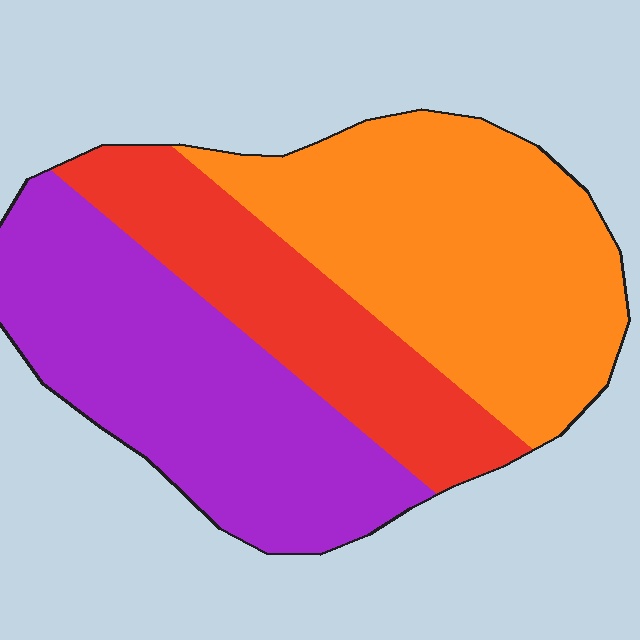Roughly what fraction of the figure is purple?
Purple takes up about three eighths (3/8) of the figure.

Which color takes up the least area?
Red, at roughly 25%.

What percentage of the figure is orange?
Orange covers roughly 40% of the figure.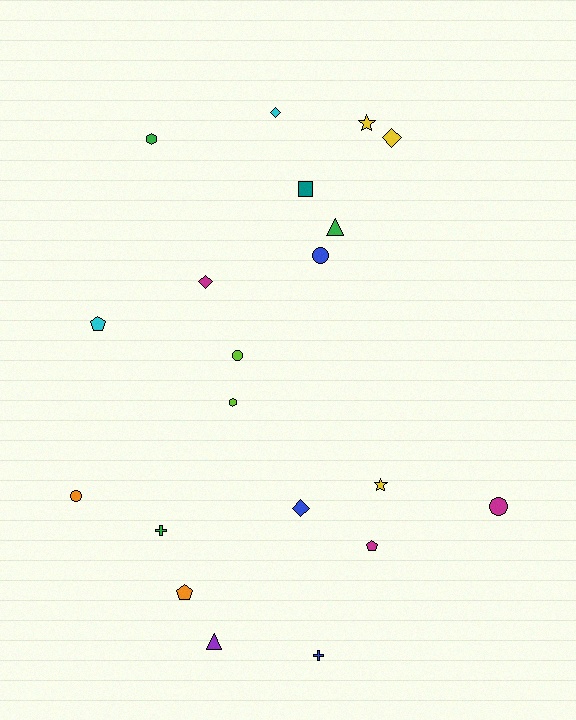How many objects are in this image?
There are 20 objects.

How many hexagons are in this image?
There are 2 hexagons.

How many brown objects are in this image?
There are no brown objects.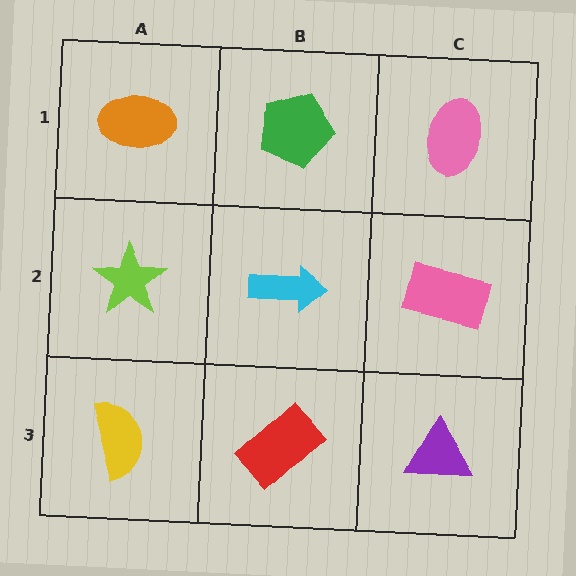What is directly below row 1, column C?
A pink rectangle.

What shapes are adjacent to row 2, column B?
A green pentagon (row 1, column B), a red rectangle (row 3, column B), a lime star (row 2, column A), a pink rectangle (row 2, column C).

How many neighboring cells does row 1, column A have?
2.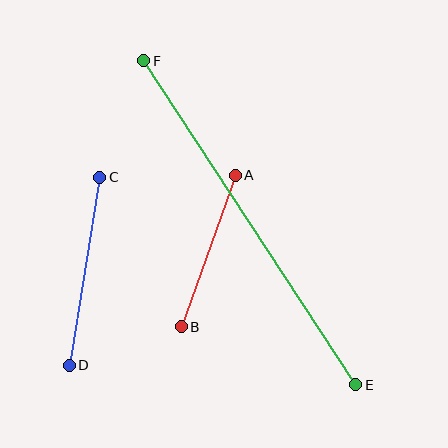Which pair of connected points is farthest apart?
Points E and F are farthest apart.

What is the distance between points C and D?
The distance is approximately 191 pixels.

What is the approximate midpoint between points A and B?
The midpoint is at approximately (208, 251) pixels.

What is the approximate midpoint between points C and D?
The midpoint is at approximately (85, 271) pixels.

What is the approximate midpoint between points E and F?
The midpoint is at approximately (250, 223) pixels.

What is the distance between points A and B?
The distance is approximately 161 pixels.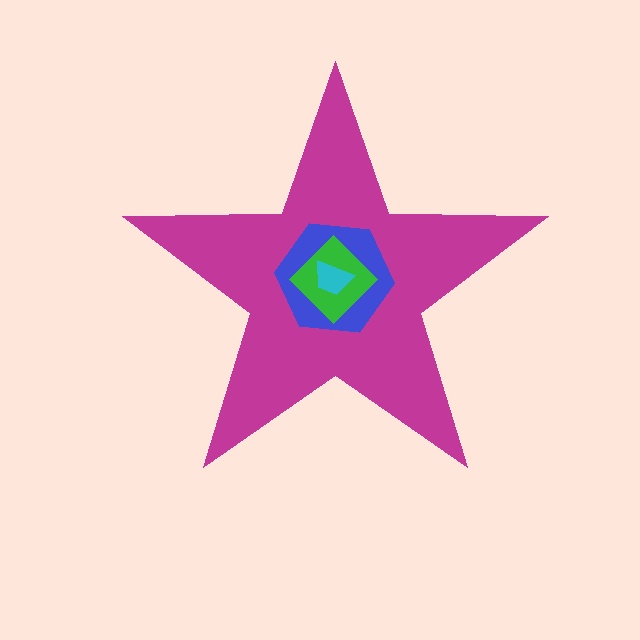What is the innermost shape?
The cyan trapezoid.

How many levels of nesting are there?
4.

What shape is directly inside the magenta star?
The blue hexagon.